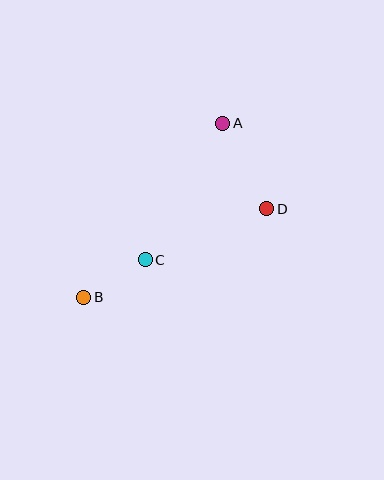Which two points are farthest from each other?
Points A and B are farthest from each other.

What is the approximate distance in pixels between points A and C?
The distance between A and C is approximately 157 pixels.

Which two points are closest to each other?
Points B and C are closest to each other.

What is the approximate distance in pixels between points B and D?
The distance between B and D is approximately 203 pixels.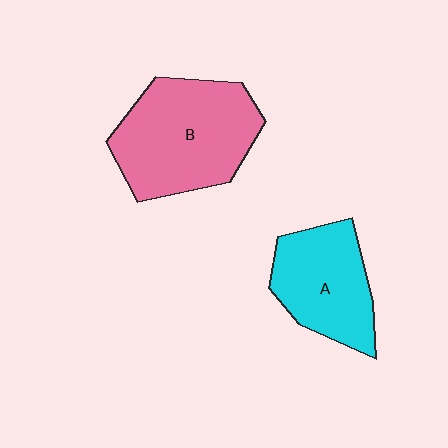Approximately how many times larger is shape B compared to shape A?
Approximately 1.4 times.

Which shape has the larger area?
Shape B (pink).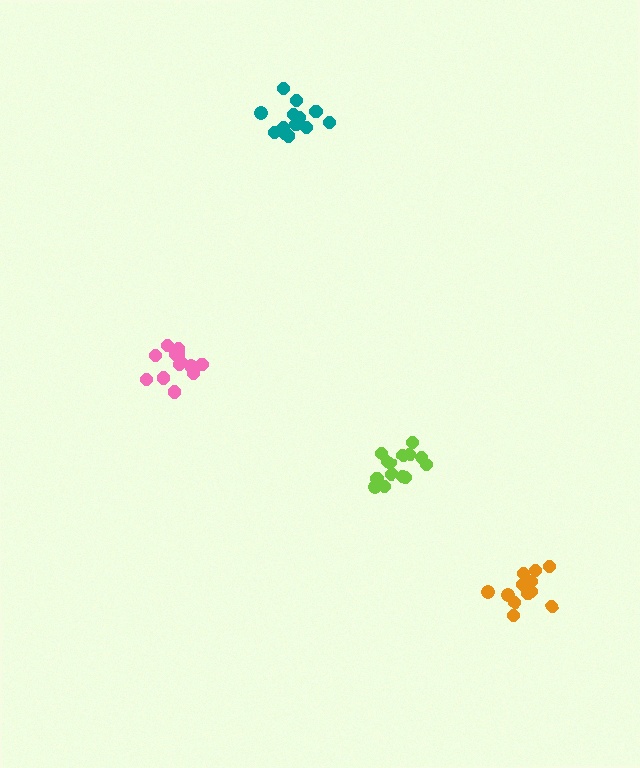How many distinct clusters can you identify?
There are 4 distinct clusters.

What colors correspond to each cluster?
The clusters are colored: teal, lime, orange, pink.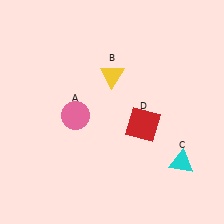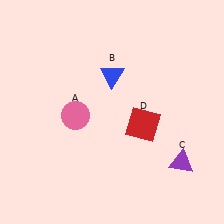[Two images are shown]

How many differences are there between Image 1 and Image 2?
There are 2 differences between the two images.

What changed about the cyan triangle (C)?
In Image 1, C is cyan. In Image 2, it changed to purple.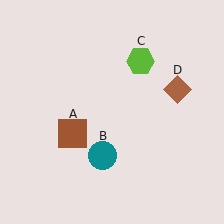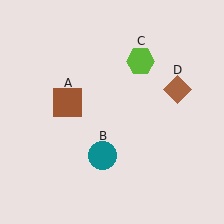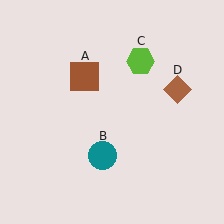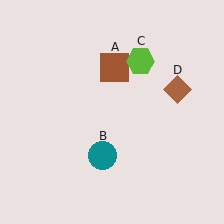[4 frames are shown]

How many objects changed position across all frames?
1 object changed position: brown square (object A).